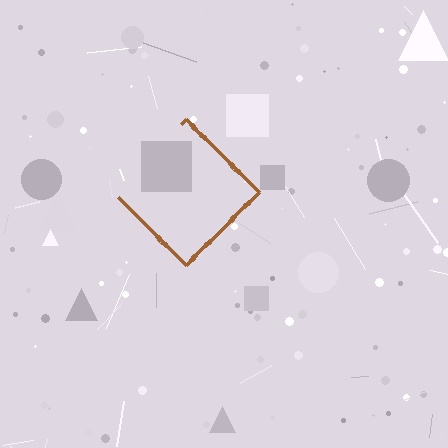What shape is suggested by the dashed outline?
The dashed outline suggests a diamond.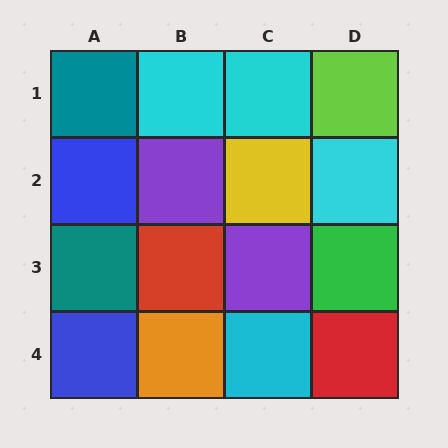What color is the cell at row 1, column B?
Cyan.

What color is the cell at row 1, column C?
Cyan.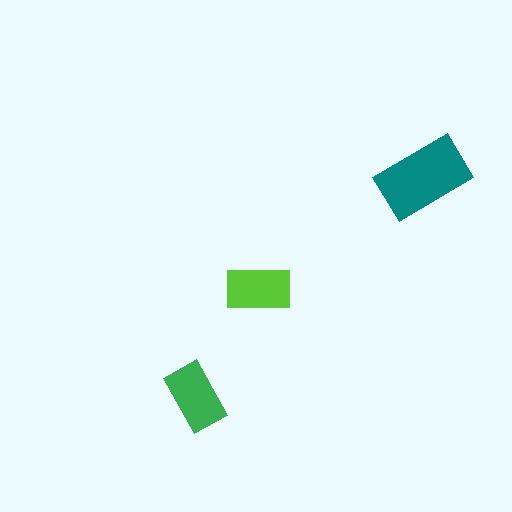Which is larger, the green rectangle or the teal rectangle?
The teal one.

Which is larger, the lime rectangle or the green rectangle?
The green one.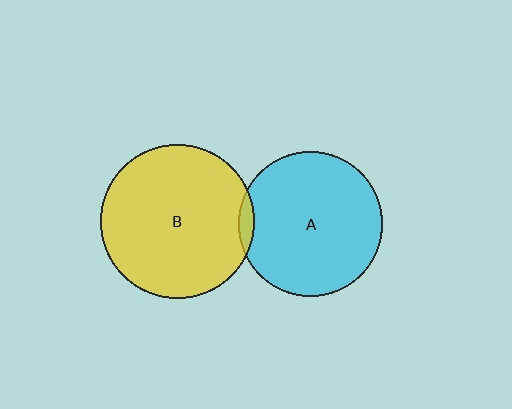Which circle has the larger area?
Circle B (yellow).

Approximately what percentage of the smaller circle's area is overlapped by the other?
Approximately 5%.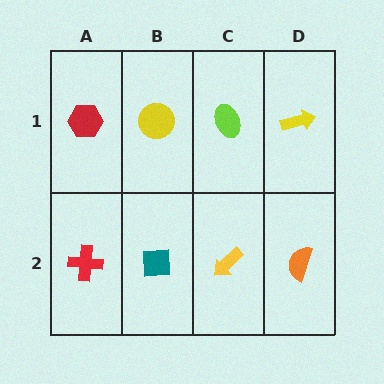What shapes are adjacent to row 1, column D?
An orange semicircle (row 2, column D), a lime ellipse (row 1, column C).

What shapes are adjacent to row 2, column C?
A lime ellipse (row 1, column C), a teal square (row 2, column B), an orange semicircle (row 2, column D).